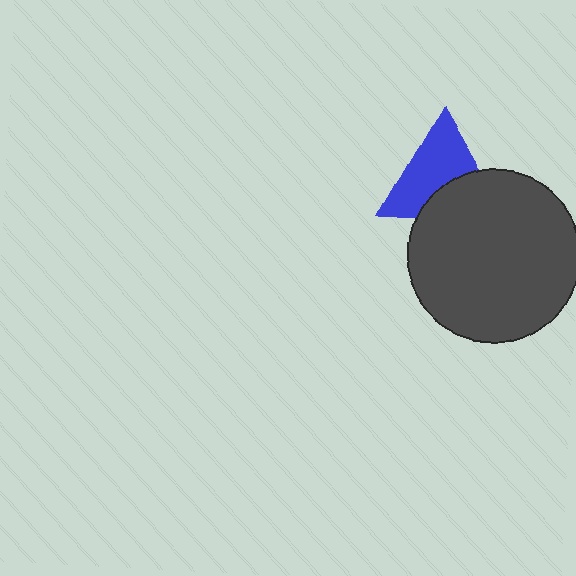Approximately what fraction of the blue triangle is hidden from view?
Roughly 38% of the blue triangle is hidden behind the dark gray circle.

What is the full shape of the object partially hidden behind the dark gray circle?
The partially hidden object is a blue triangle.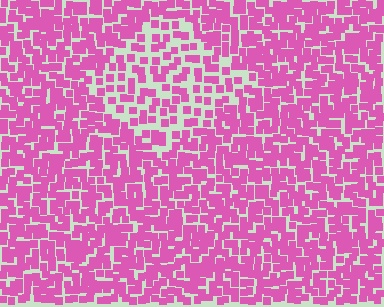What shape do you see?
I see a diamond.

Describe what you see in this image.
The image contains small pink elements arranged at two different densities. A diamond-shaped region is visible where the elements are less densely packed than the surrounding area.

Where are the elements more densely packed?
The elements are more densely packed outside the diamond boundary.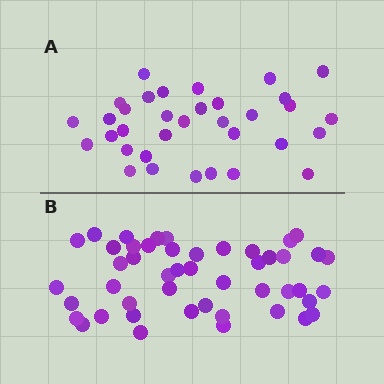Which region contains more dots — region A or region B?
Region B (the bottom region) has more dots.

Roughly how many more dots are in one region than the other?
Region B has approximately 15 more dots than region A.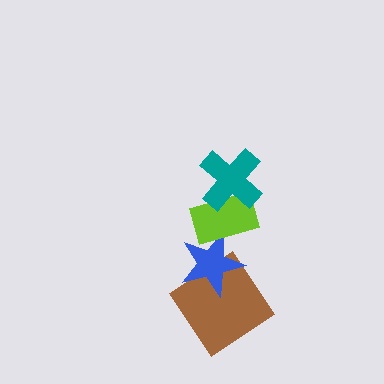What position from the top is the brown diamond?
The brown diamond is 4th from the top.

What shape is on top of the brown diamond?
The blue star is on top of the brown diamond.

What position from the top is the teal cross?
The teal cross is 1st from the top.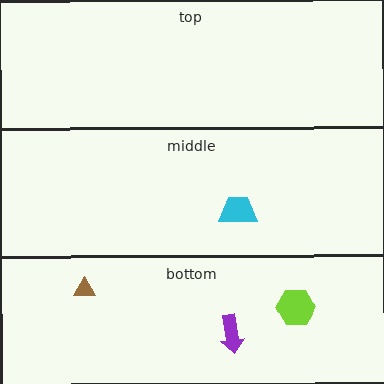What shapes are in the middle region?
The cyan trapezoid.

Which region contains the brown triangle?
The bottom region.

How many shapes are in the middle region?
1.